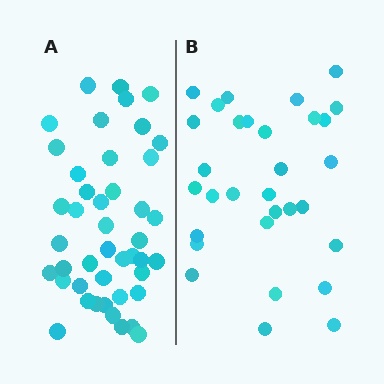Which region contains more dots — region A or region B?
Region A (the left region) has more dots.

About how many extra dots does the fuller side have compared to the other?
Region A has approximately 15 more dots than region B.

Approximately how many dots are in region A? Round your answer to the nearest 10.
About 40 dots. (The exact count is 44, which rounds to 40.)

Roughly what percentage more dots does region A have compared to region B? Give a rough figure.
About 40% more.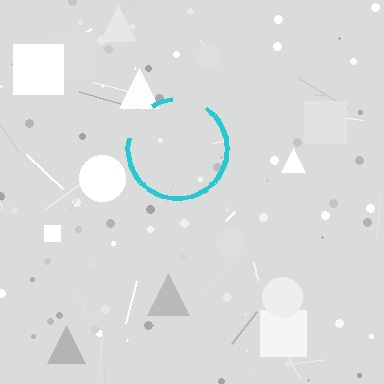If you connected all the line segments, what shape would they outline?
They would outline a circle.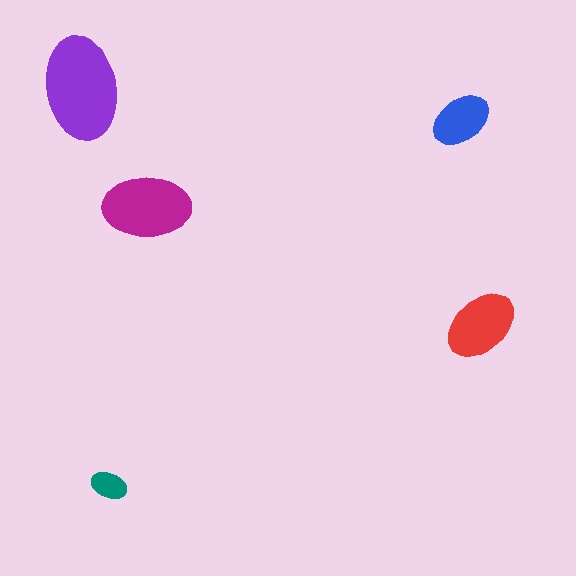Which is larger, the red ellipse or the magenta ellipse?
The magenta one.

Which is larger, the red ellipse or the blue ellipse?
The red one.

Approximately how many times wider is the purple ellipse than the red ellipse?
About 1.5 times wider.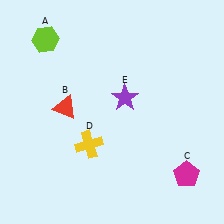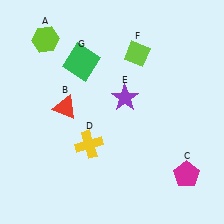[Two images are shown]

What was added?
A lime diamond (F), a green square (G) were added in Image 2.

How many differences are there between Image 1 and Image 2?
There are 2 differences between the two images.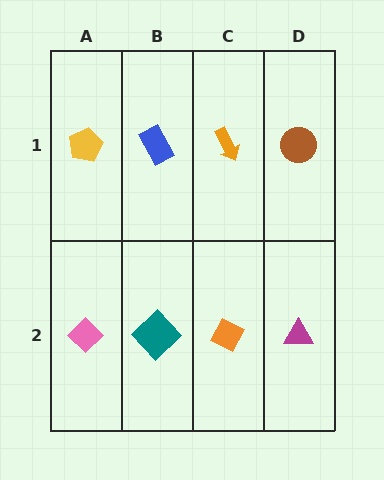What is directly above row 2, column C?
An orange arrow.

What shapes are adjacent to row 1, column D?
A magenta triangle (row 2, column D), an orange arrow (row 1, column C).